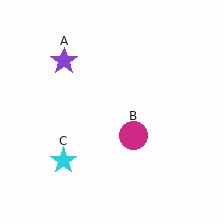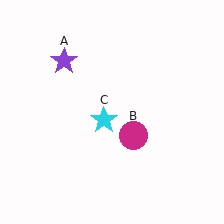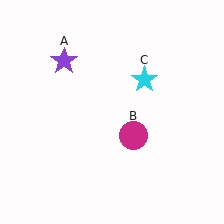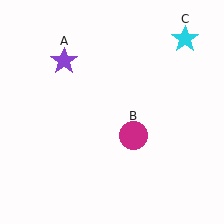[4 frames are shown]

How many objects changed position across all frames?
1 object changed position: cyan star (object C).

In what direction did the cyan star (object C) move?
The cyan star (object C) moved up and to the right.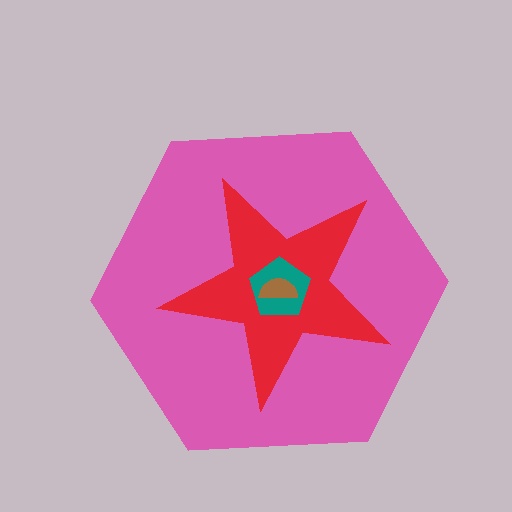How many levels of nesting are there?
4.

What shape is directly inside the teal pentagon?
The brown semicircle.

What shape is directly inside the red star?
The teal pentagon.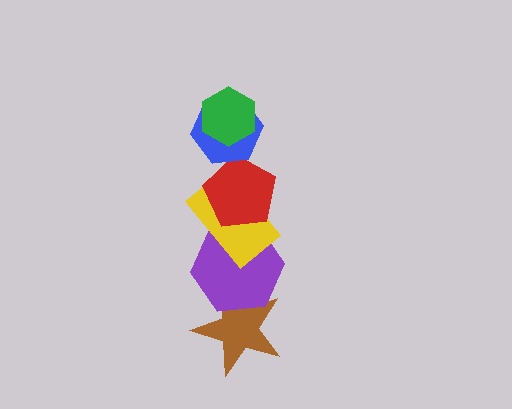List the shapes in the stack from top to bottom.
From top to bottom: the green hexagon, the blue hexagon, the red pentagon, the yellow rectangle, the purple hexagon, the brown star.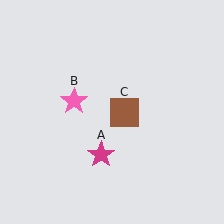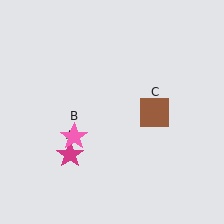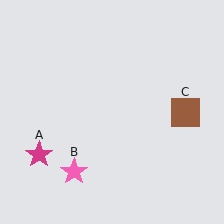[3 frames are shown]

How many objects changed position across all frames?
3 objects changed position: magenta star (object A), pink star (object B), brown square (object C).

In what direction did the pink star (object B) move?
The pink star (object B) moved down.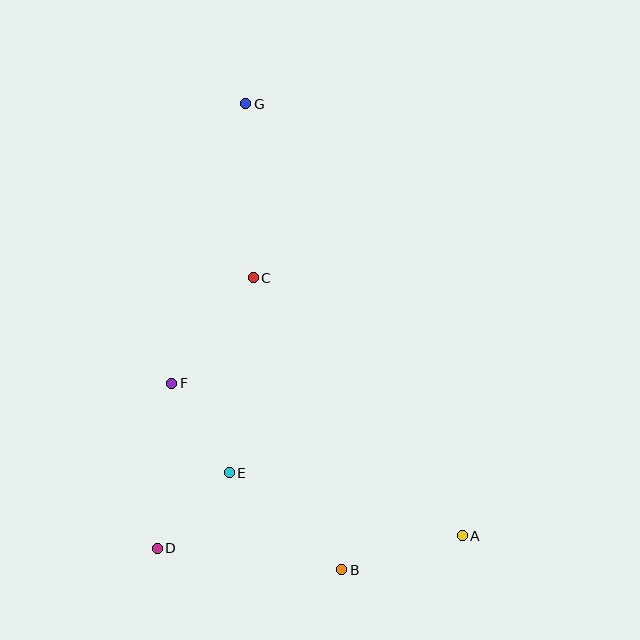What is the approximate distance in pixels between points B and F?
The distance between B and F is approximately 252 pixels.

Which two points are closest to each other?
Points D and E are closest to each other.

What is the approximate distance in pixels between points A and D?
The distance between A and D is approximately 305 pixels.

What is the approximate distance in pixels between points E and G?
The distance between E and G is approximately 369 pixels.